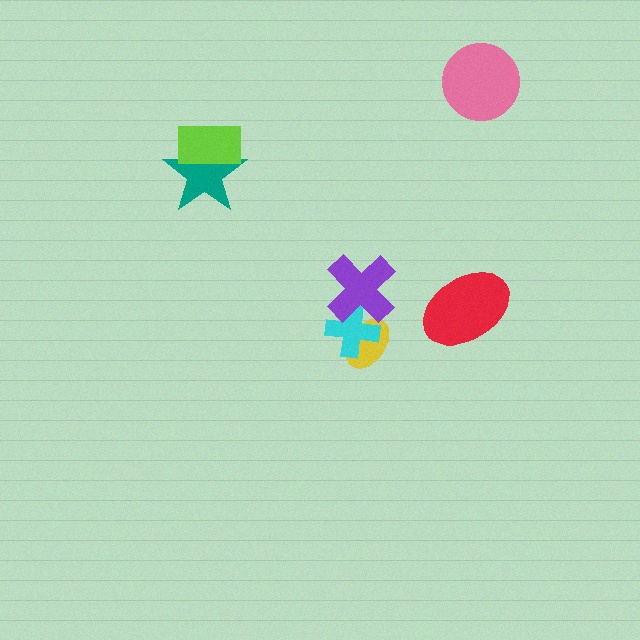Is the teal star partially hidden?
Yes, it is partially covered by another shape.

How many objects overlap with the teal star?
1 object overlaps with the teal star.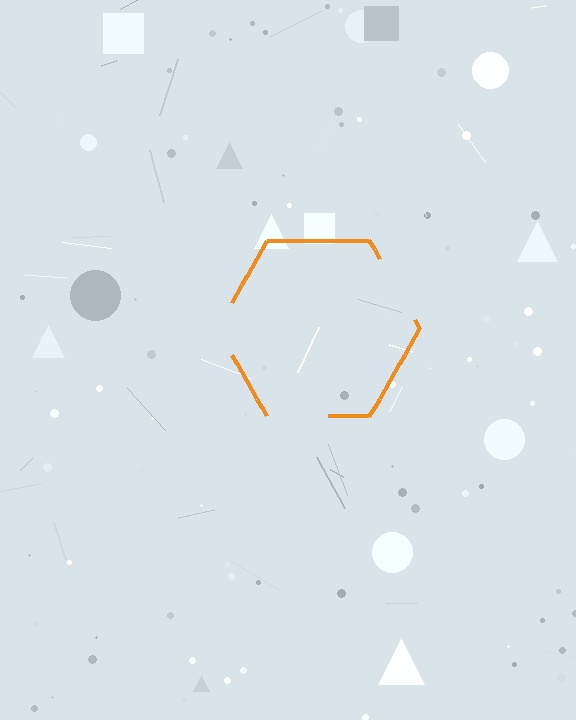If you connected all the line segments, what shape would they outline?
They would outline a hexagon.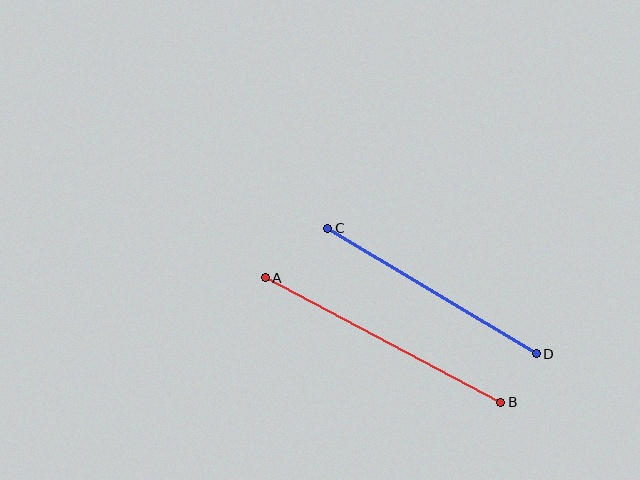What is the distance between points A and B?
The distance is approximately 267 pixels.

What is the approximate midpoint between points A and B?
The midpoint is at approximately (383, 340) pixels.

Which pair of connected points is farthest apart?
Points A and B are farthest apart.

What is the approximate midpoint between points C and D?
The midpoint is at approximately (432, 291) pixels.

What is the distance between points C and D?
The distance is approximately 243 pixels.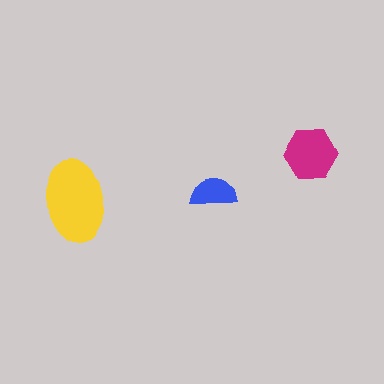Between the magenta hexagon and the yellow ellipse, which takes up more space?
The yellow ellipse.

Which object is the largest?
The yellow ellipse.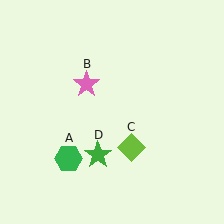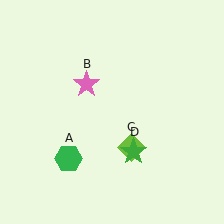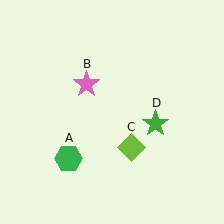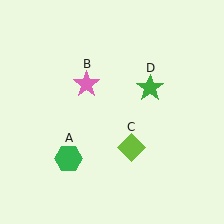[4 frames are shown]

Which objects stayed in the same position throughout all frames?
Green hexagon (object A) and pink star (object B) and lime diamond (object C) remained stationary.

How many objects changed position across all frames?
1 object changed position: green star (object D).